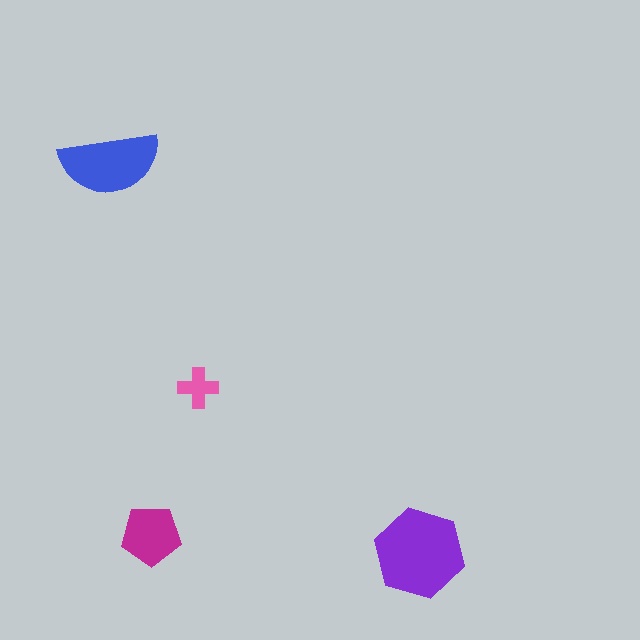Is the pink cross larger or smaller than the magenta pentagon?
Smaller.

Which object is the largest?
The purple hexagon.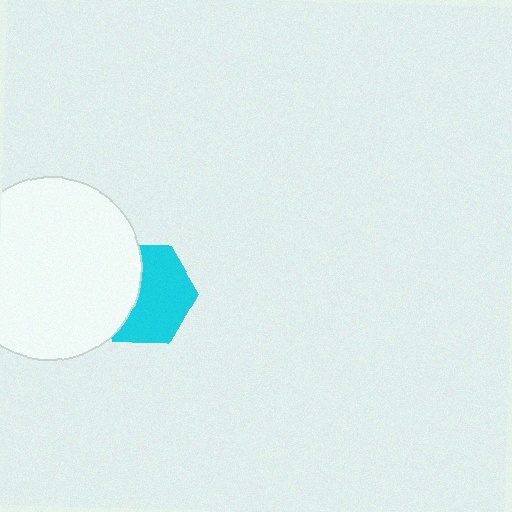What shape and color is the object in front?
The object in front is a white circle.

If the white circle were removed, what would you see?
You would see the complete cyan hexagon.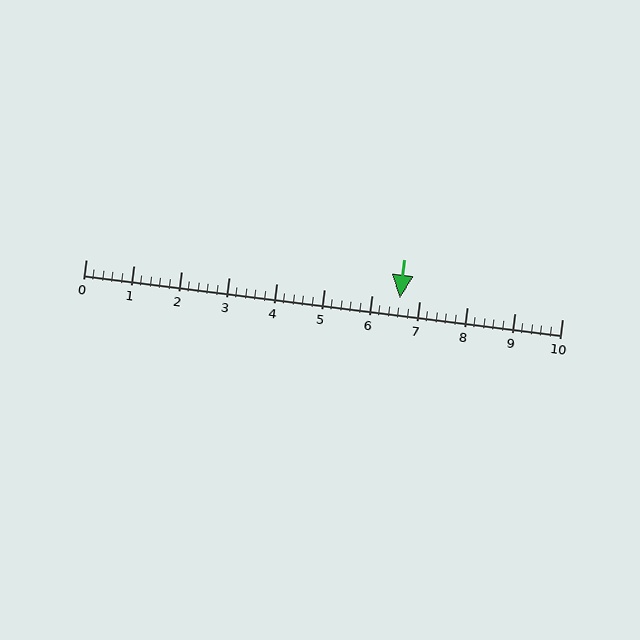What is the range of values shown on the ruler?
The ruler shows values from 0 to 10.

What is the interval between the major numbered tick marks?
The major tick marks are spaced 1 units apart.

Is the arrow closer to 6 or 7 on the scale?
The arrow is closer to 7.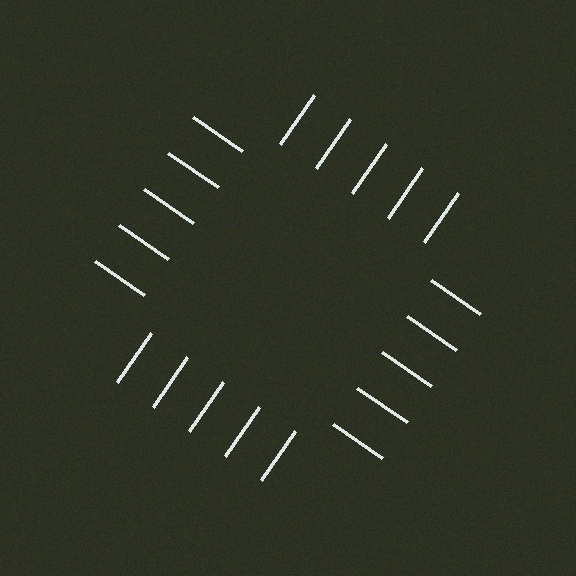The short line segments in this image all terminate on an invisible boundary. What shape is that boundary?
An illusory square — the line segments terminate on its edges but no continuous stroke is drawn.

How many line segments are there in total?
20 — 5 along each of the 4 edges.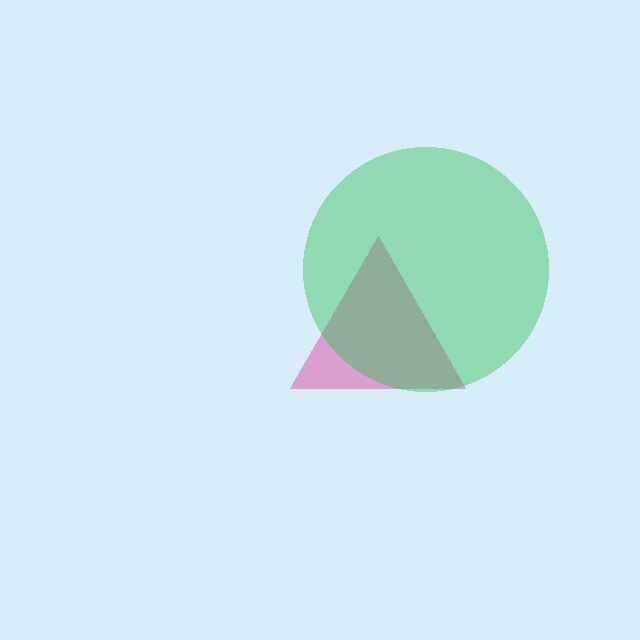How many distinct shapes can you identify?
There are 2 distinct shapes: a pink triangle, a green circle.